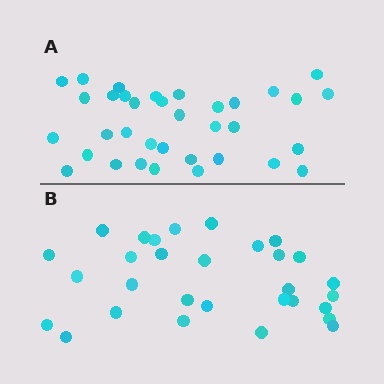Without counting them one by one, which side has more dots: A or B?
Region A (the top region) has more dots.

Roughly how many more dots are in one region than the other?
Region A has about 5 more dots than region B.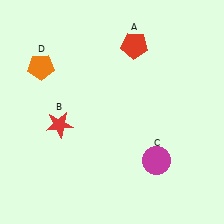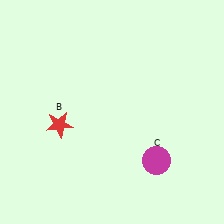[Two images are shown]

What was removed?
The red pentagon (A), the orange pentagon (D) were removed in Image 2.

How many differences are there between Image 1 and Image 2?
There are 2 differences between the two images.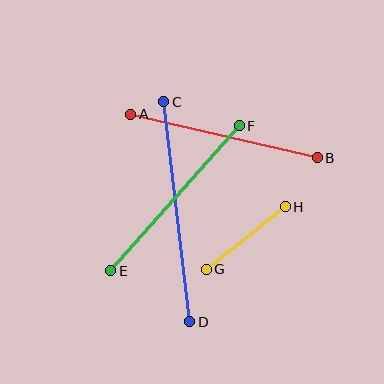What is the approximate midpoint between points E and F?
The midpoint is at approximately (175, 198) pixels.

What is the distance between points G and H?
The distance is approximately 101 pixels.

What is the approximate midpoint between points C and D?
The midpoint is at approximately (177, 212) pixels.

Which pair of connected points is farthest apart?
Points C and D are farthest apart.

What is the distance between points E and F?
The distance is approximately 194 pixels.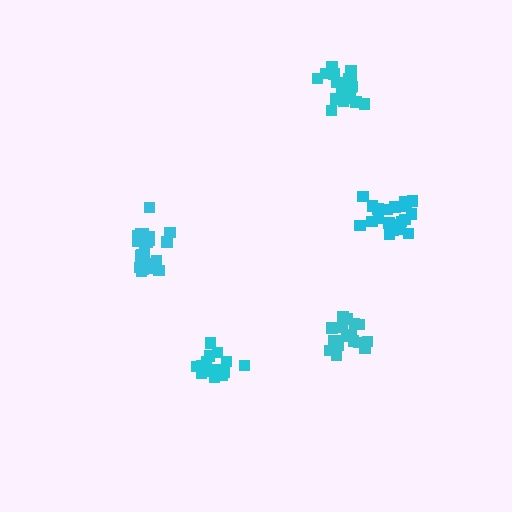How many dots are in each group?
Group 1: 21 dots, Group 2: 21 dots, Group 3: 18 dots, Group 4: 16 dots, Group 5: 20 dots (96 total).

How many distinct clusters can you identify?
There are 5 distinct clusters.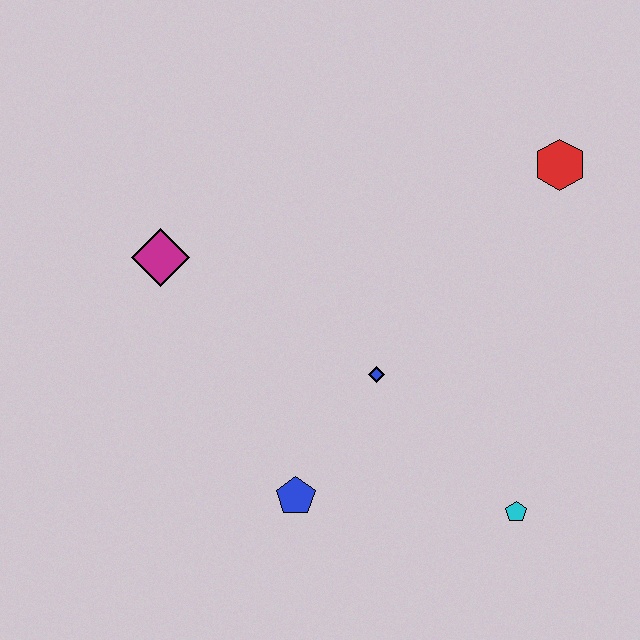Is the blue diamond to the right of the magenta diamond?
Yes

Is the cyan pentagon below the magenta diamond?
Yes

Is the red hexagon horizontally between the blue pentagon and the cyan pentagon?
No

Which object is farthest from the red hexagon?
The blue pentagon is farthest from the red hexagon.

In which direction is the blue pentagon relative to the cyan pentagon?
The blue pentagon is to the left of the cyan pentagon.